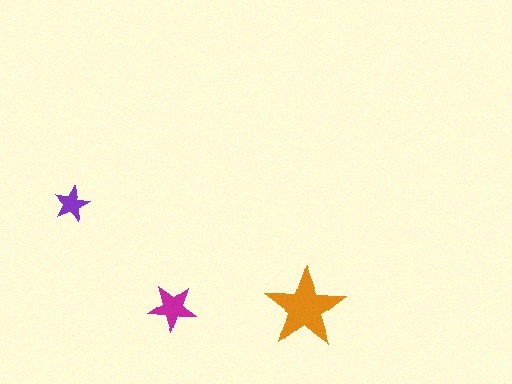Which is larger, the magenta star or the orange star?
The orange one.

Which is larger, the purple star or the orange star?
The orange one.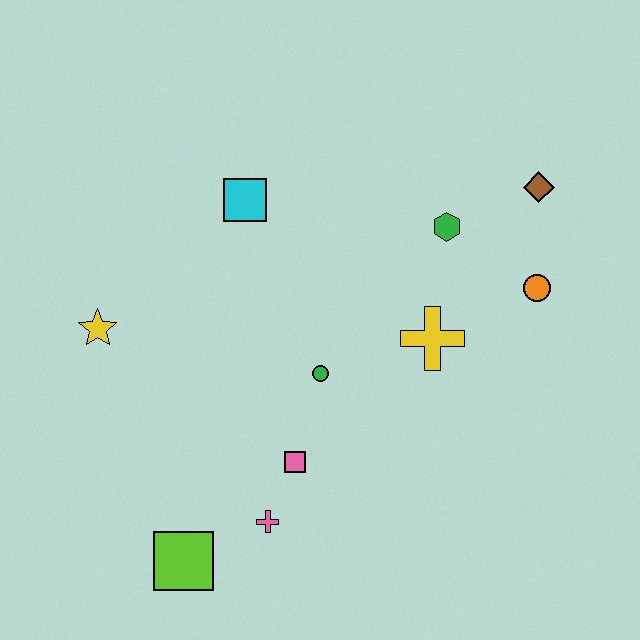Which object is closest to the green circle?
The pink square is closest to the green circle.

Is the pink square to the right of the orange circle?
No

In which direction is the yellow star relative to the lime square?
The yellow star is above the lime square.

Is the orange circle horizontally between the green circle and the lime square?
No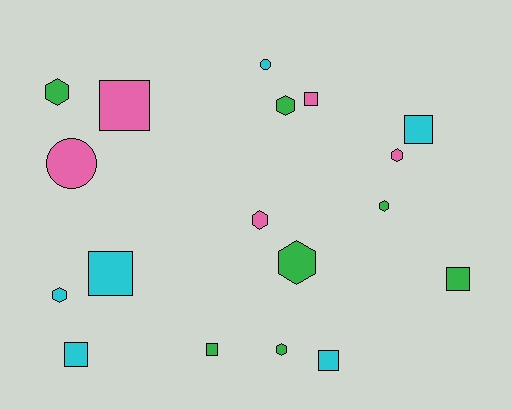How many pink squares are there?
There are 2 pink squares.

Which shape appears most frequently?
Hexagon, with 8 objects.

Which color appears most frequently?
Green, with 7 objects.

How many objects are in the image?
There are 18 objects.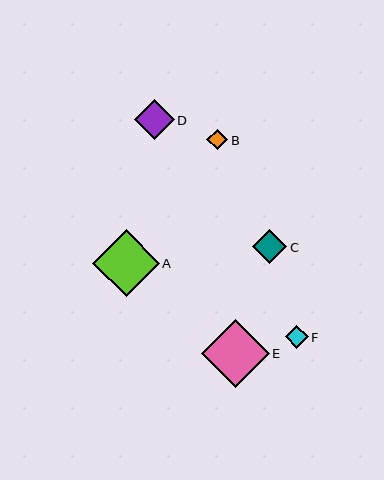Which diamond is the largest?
Diamond E is the largest with a size of approximately 68 pixels.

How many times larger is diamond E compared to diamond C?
Diamond E is approximately 2.0 times the size of diamond C.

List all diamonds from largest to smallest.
From largest to smallest: E, A, D, C, F, B.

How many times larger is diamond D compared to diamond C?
Diamond D is approximately 1.2 times the size of diamond C.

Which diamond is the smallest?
Diamond B is the smallest with a size of approximately 21 pixels.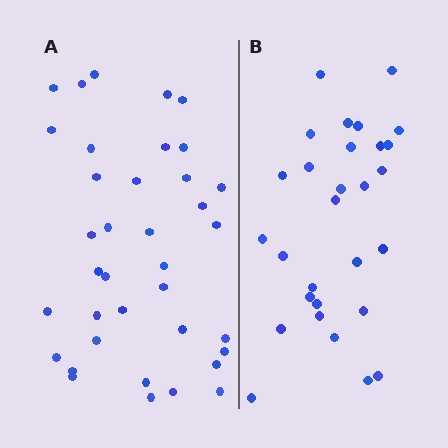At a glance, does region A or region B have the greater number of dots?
Region A (the left region) has more dots.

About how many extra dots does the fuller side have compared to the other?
Region A has roughly 8 or so more dots than region B.